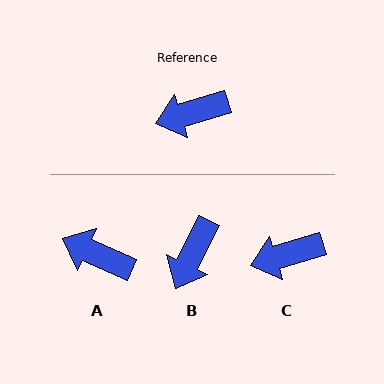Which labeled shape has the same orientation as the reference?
C.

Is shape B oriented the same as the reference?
No, it is off by about 47 degrees.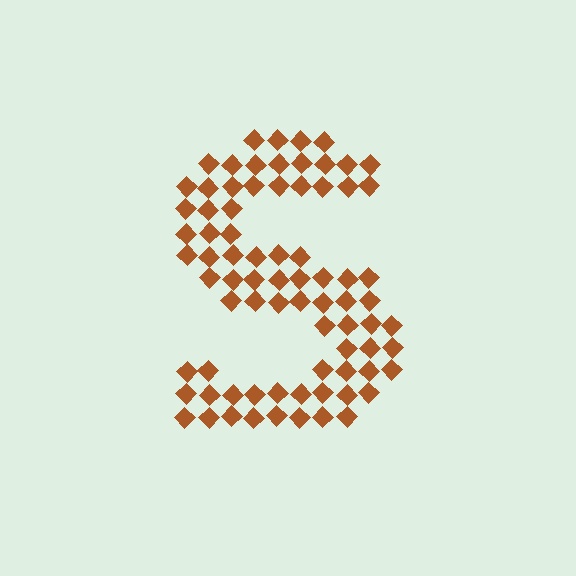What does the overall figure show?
The overall figure shows the letter S.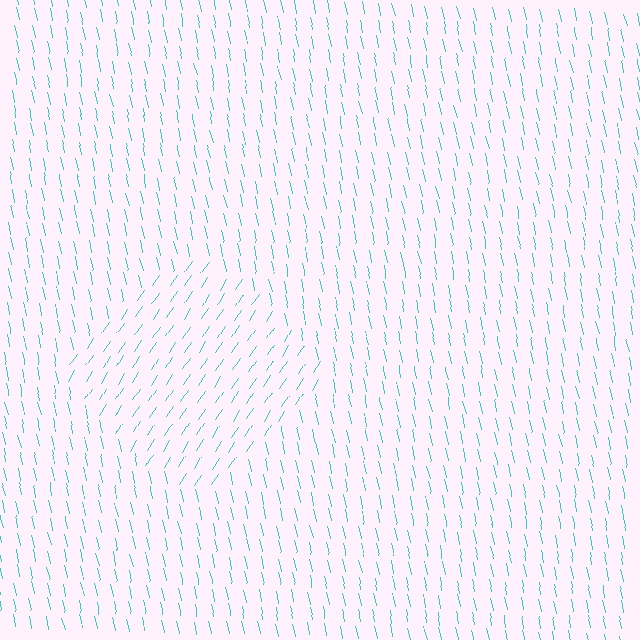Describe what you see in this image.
The image is filled with small cyan line segments. A diamond region in the image has lines oriented differently from the surrounding lines, creating a visible texture boundary.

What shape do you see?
I see a diamond.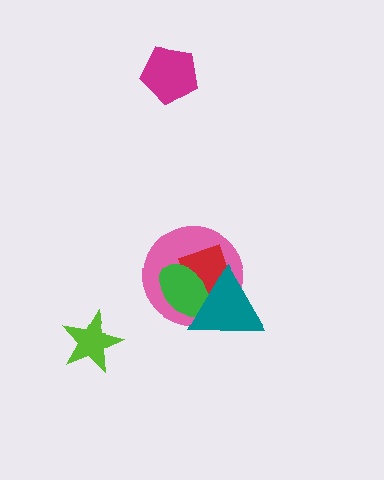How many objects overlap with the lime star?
0 objects overlap with the lime star.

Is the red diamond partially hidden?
Yes, it is partially covered by another shape.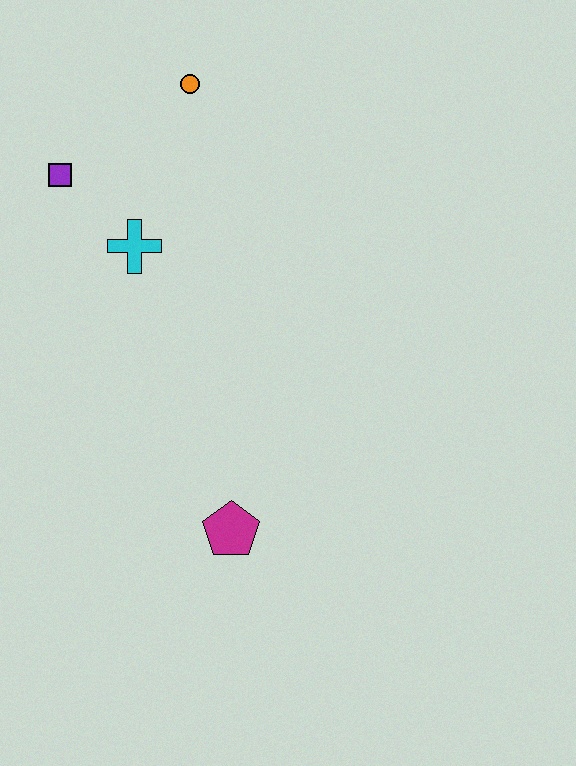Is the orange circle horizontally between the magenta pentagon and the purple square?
Yes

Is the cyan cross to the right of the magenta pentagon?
No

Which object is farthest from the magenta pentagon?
The orange circle is farthest from the magenta pentagon.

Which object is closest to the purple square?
The cyan cross is closest to the purple square.